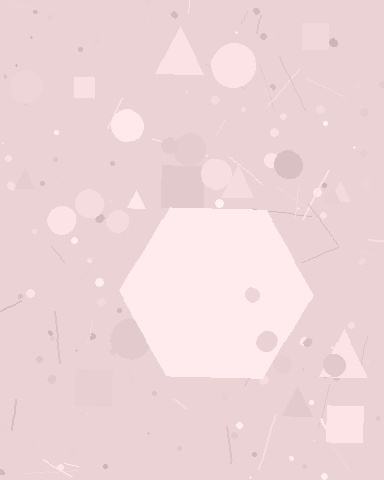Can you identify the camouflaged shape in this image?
The camouflaged shape is a hexagon.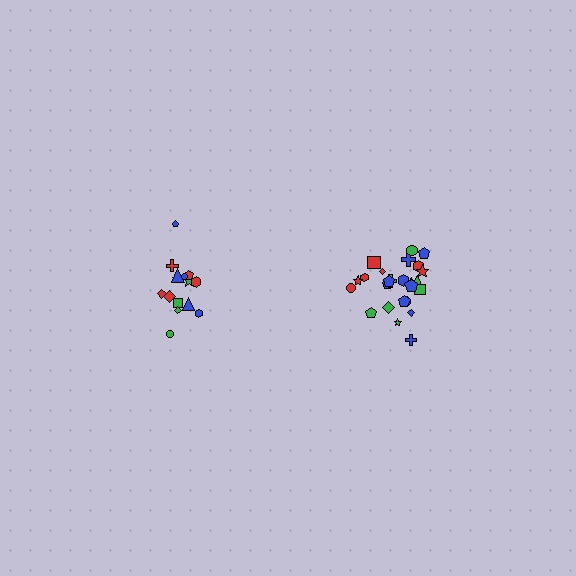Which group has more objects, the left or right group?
The right group.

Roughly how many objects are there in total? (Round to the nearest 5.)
Roughly 40 objects in total.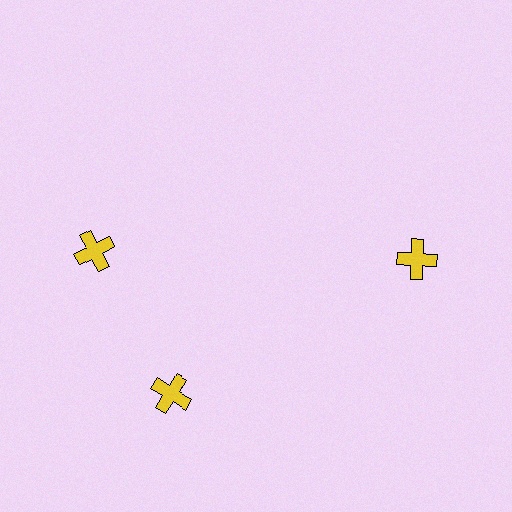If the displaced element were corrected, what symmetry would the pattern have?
It would have 3-fold rotational symmetry — the pattern would map onto itself every 120 degrees.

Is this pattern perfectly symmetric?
No. The 3 yellow crosses are arranged in a ring, but one element near the 11 o'clock position is rotated out of alignment along the ring, breaking the 3-fold rotational symmetry.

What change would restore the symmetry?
The symmetry would be restored by rotating it back into even spacing with its neighbors so that all 3 crosses sit at equal angles and equal distance from the center.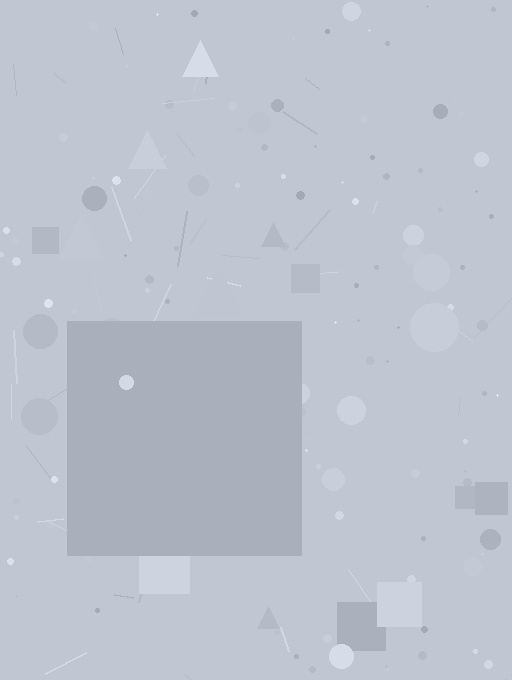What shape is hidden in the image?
A square is hidden in the image.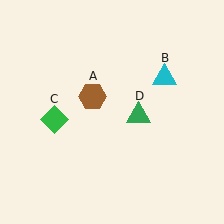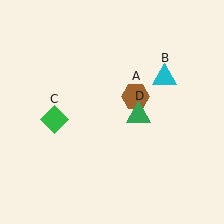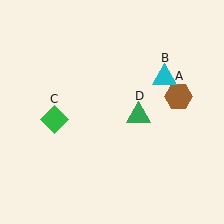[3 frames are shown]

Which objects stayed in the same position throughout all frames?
Cyan triangle (object B) and green diamond (object C) and green triangle (object D) remained stationary.